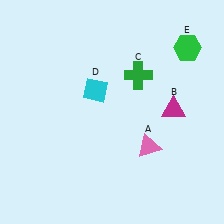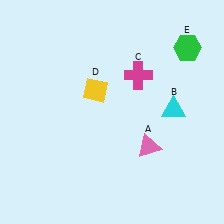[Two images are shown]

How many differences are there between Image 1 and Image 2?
There are 3 differences between the two images.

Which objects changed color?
B changed from magenta to cyan. C changed from green to magenta. D changed from cyan to yellow.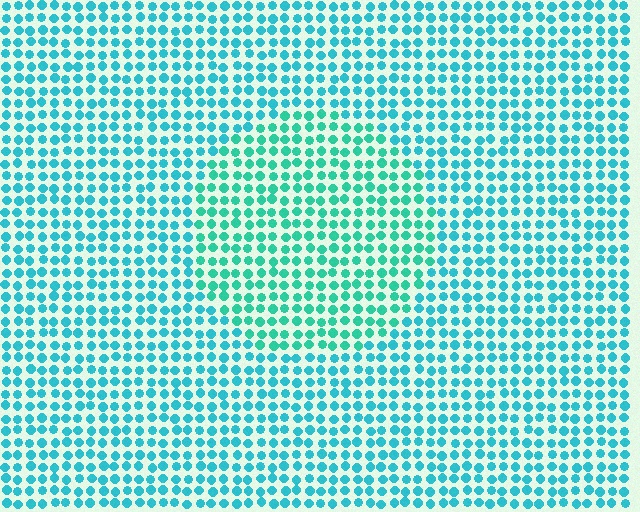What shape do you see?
I see a circle.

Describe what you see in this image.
The image is filled with small cyan elements in a uniform arrangement. A circle-shaped region is visible where the elements are tinted to a slightly different hue, forming a subtle color boundary.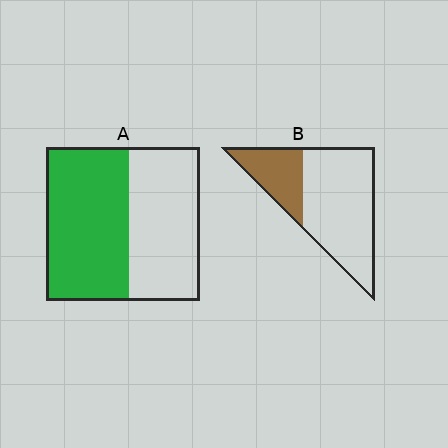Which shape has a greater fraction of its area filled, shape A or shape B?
Shape A.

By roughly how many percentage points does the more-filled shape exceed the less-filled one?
By roughly 25 percentage points (A over B).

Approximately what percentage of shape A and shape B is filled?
A is approximately 55% and B is approximately 30%.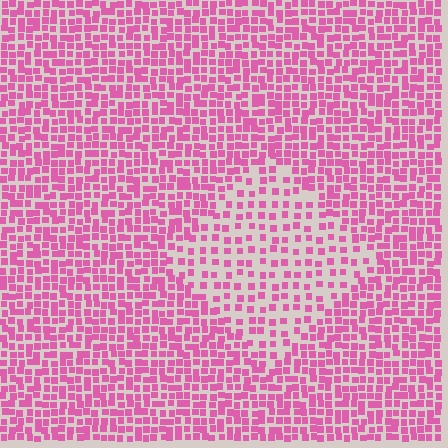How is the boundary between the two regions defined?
The boundary is defined by a change in element density (approximately 2.0x ratio). All elements are the same color, size, and shape.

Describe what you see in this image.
The image contains small pink elements arranged at two different densities. A diamond-shaped region is visible where the elements are less densely packed than the surrounding area.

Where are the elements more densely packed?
The elements are more densely packed outside the diamond boundary.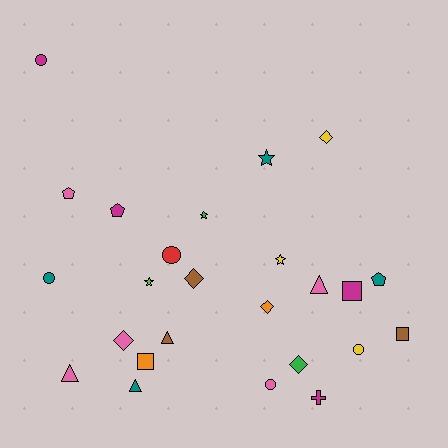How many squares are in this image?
There are 3 squares.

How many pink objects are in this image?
There are 5 pink objects.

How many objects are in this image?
There are 25 objects.